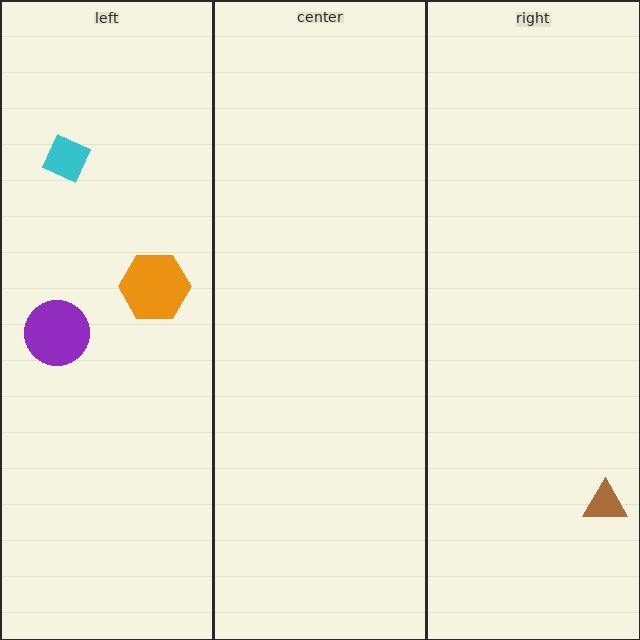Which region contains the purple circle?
The left region.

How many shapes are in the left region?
3.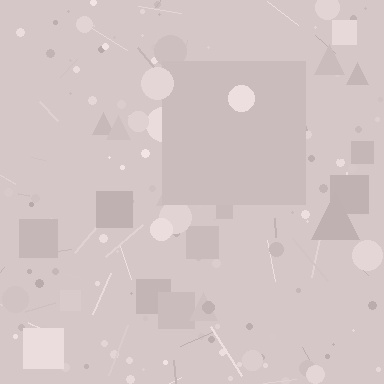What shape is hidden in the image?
A square is hidden in the image.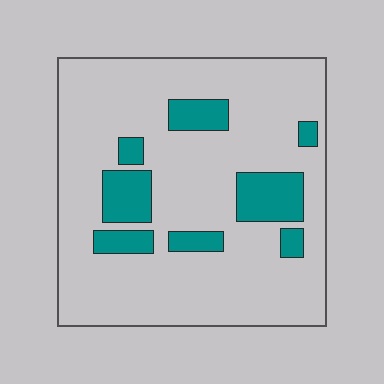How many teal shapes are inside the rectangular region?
8.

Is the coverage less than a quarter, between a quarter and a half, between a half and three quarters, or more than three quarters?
Less than a quarter.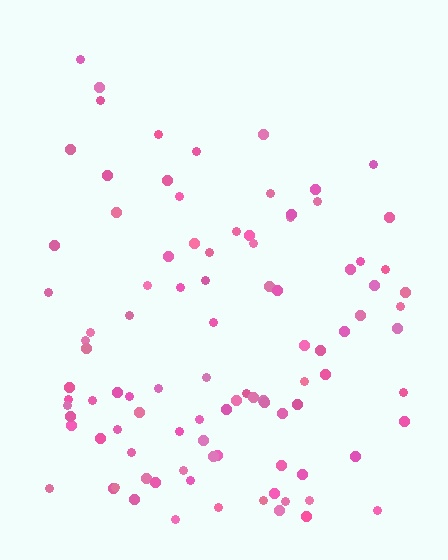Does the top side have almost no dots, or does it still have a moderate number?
Still a moderate number, just noticeably fewer than the bottom.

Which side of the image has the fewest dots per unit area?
The top.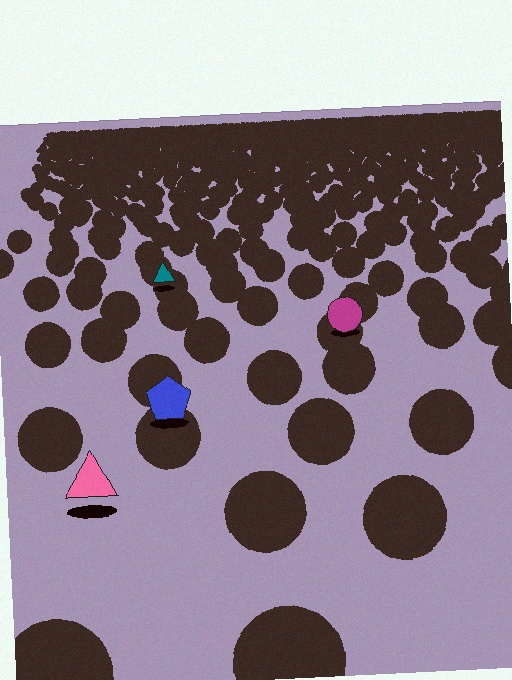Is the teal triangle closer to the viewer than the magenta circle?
No. The magenta circle is closer — you can tell from the texture gradient: the ground texture is coarser near it.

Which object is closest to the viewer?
The pink triangle is closest. The texture marks near it are larger and more spread out.